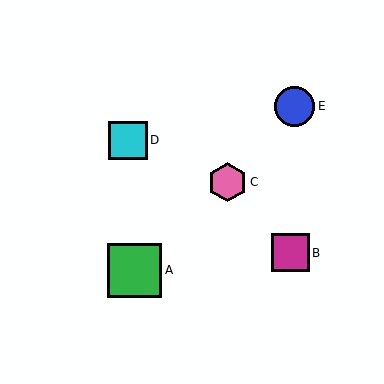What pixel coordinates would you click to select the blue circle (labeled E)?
Click at (295, 106) to select the blue circle E.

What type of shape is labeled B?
Shape B is a magenta square.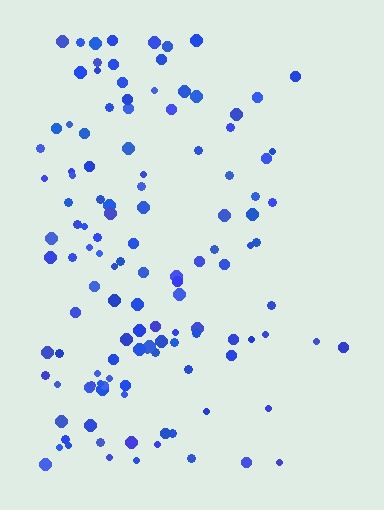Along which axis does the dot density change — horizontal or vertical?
Horizontal.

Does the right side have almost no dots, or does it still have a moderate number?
Still a moderate number, just noticeably fewer than the left.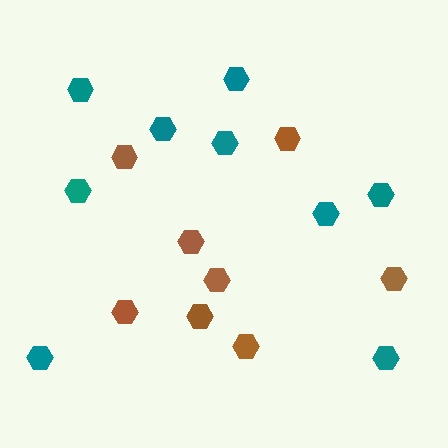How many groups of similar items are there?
There are 2 groups: one group of brown hexagons (8) and one group of teal hexagons (9).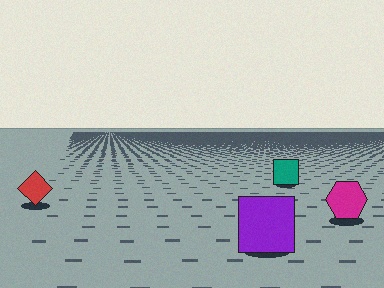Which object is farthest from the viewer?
The teal square is farthest from the viewer. It appears smaller and the ground texture around it is denser.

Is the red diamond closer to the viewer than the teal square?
Yes. The red diamond is closer — you can tell from the texture gradient: the ground texture is coarser near it.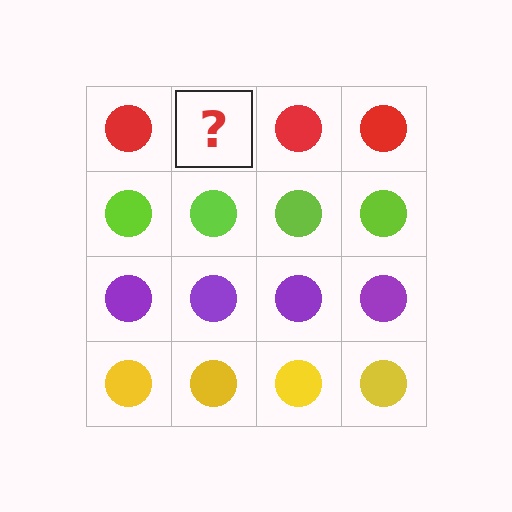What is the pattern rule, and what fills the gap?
The rule is that each row has a consistent color. The gap should be filled with a red circle.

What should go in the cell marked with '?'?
The missing cell should contain a red circle.